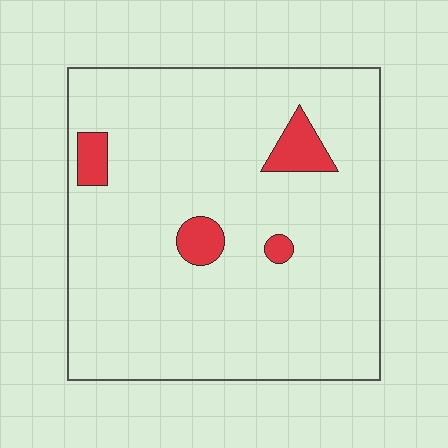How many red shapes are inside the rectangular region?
4.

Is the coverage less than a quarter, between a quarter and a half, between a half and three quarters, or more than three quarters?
Less than a quarter.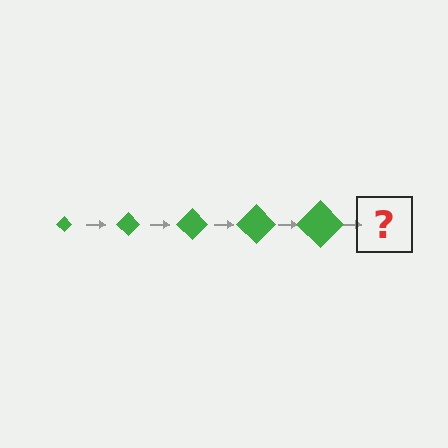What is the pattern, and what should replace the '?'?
The pattern is that the diamond gets progressively larger each step. The '?' should be a green diamond, larger than the previous one.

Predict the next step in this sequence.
The next step is a green diamond, larger than the previous one.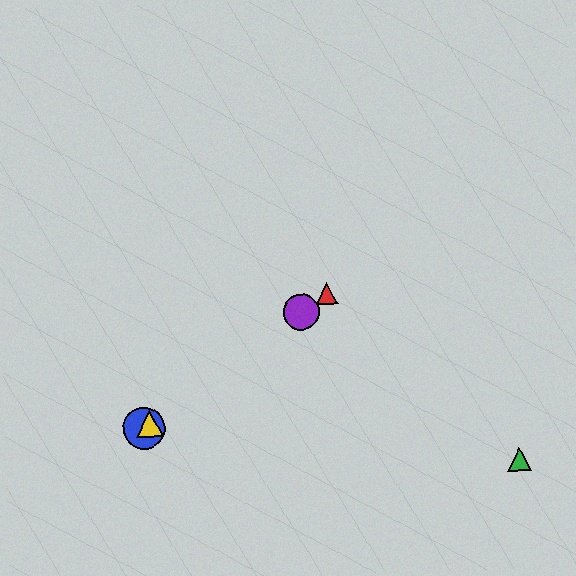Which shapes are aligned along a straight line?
The red triangle, the blue circle, the yellow triangle, the purple circle are aligned along a straight line.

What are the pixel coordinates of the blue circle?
The blue circle is at (144, 428).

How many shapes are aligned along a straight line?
4 shapes (the red triangle, the blue circle, the yellow triangle, the purple circle) are aligned along a straight line.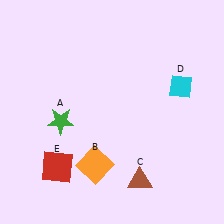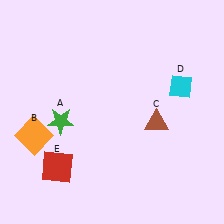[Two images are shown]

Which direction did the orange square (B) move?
The orange square (B) moved left.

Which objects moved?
The objects that moved are: the orange square (B), the brown triangle (C).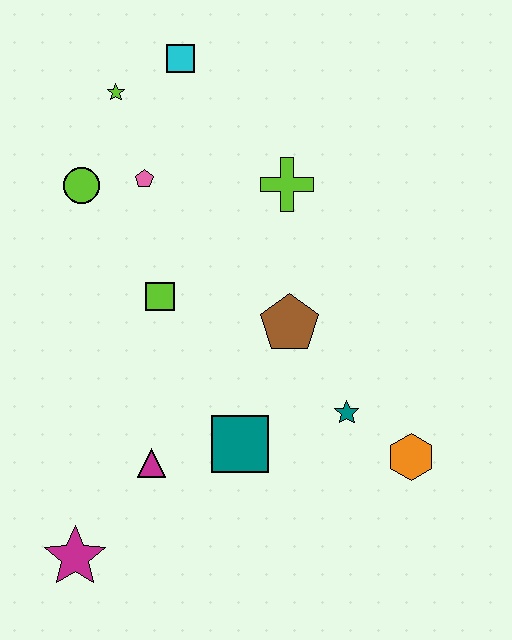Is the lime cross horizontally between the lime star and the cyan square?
No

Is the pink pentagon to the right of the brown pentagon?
No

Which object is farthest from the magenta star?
The cyan square is farthest from the magenta star.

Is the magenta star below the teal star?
Yes